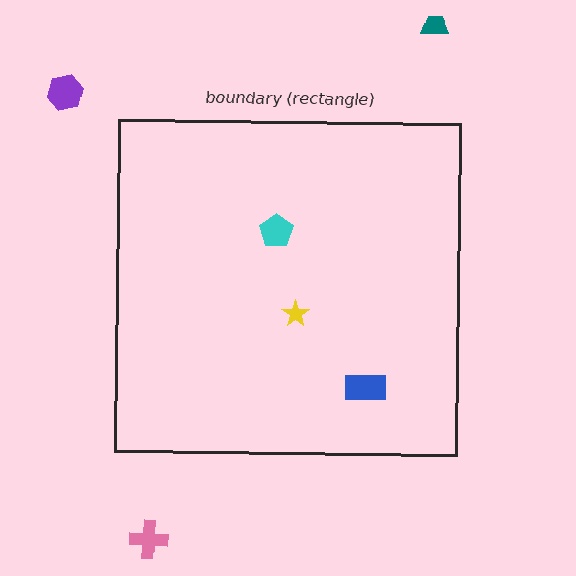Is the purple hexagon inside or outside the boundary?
Outside.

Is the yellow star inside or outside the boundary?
Inside.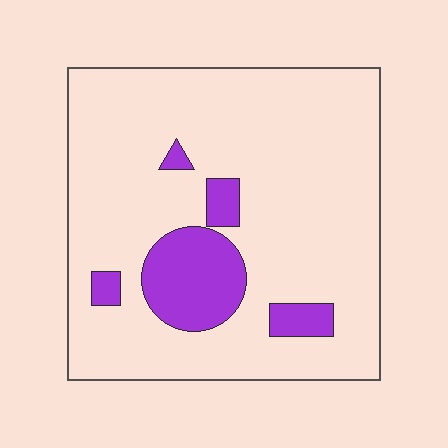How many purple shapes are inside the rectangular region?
5.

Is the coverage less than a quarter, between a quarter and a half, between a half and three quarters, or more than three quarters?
Less than a quarter.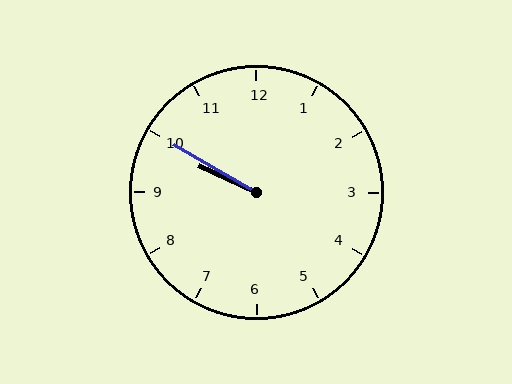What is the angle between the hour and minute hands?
Approximately 5 degrees.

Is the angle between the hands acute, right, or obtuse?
It is acute.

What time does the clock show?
9:50.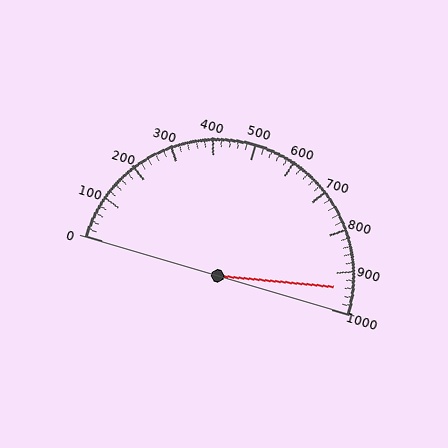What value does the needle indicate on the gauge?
The needle indicates approximately 940.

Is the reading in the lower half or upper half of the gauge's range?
The reading is in the upper half of the range (0 to 1000).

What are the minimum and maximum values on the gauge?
The gauge ranges from 0 to 1000.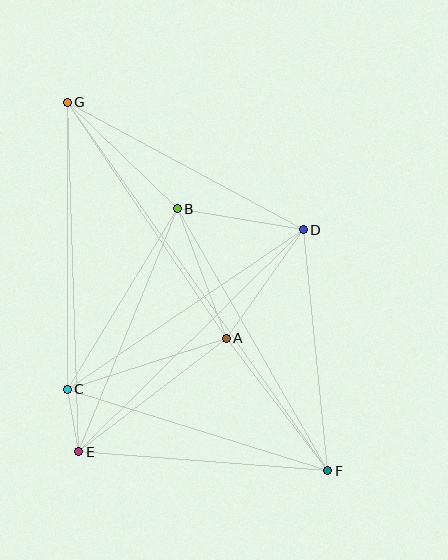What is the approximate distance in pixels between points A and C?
The distance between A and C is approximately 167 pixels.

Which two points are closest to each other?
Points C and E are closest to each other.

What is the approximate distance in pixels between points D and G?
The distance between D and G is approximately 269 pixels.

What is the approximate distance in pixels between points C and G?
The distance between C and G is approximately 287 pixels.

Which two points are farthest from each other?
Points F and G are farthest from each other.